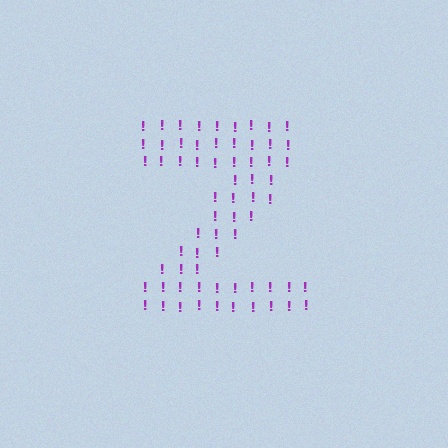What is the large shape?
The large shape is the letter Z.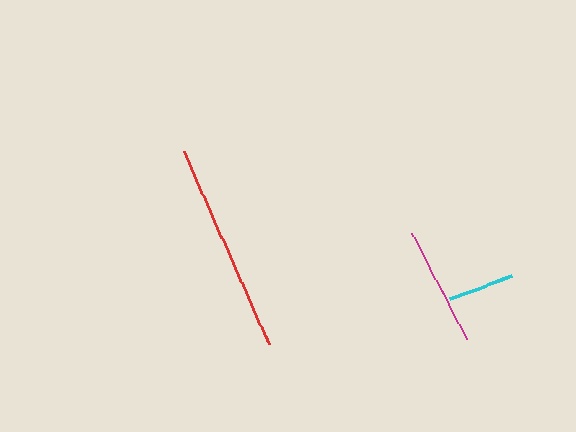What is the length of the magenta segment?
The magenta segment is approximately 119 pixels long.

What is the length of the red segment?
The red segment is approximately 211 pixels long.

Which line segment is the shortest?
The cyan line is the shortest at approximately 66 pixels.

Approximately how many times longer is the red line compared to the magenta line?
The red line is approximately 1.8 times the length of the magenta line.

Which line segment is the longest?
The red line is the longest at approximately 211 pixels.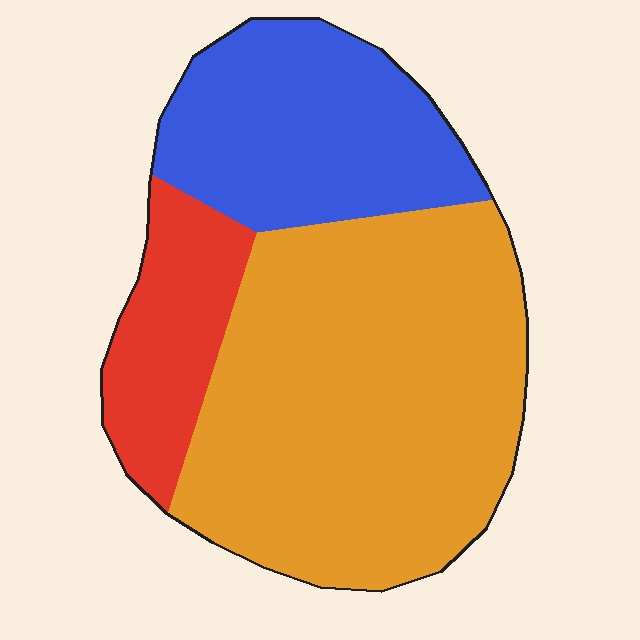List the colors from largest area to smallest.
From largest to smallest: orange, blue, red.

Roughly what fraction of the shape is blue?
Blue covers about 25% of the shape.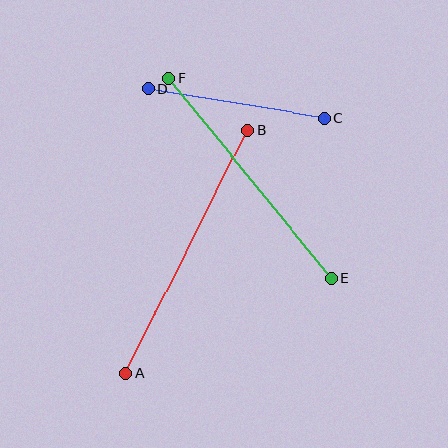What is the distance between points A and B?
The distance is approximately 272 pixels.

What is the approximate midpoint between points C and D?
The midpoint is at approximately (236, 103) pixels.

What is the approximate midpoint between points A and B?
The midpoint is at approximately (187, 252) pixels.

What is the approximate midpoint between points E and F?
The midpoint is at approximately (250, 178) pixels.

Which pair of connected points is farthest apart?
Points A and B are farthest apart.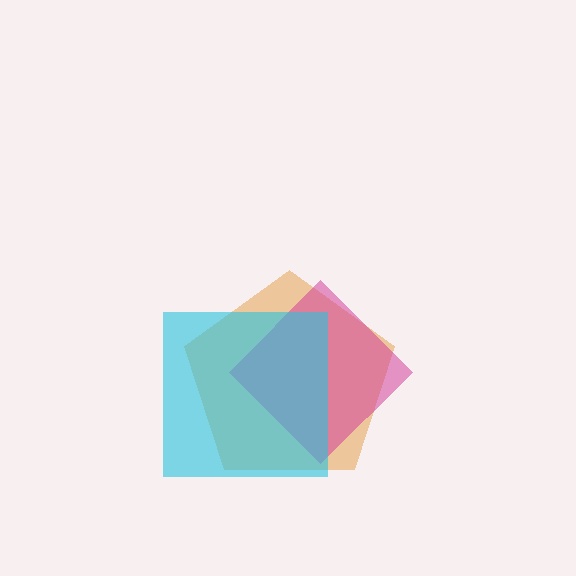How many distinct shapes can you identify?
There are 3 distinct shapes: an orange pentagon, a magenta diamond, a cyan square.